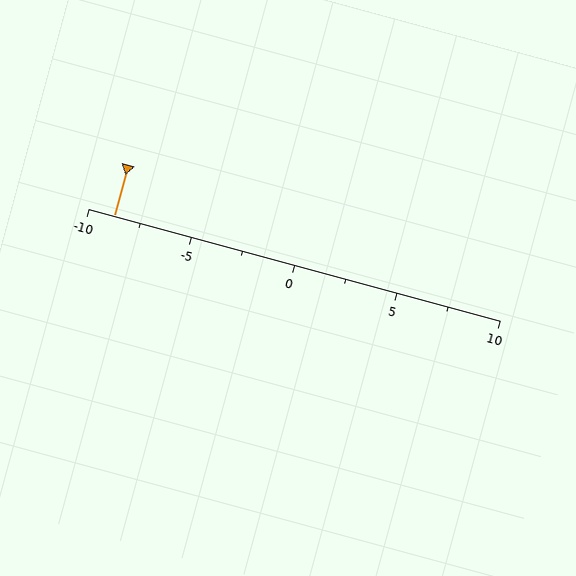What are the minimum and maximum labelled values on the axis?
The axis runs from -10 to 10.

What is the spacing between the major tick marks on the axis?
The major ticks are spaced 5 apart.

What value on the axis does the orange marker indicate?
The marker indicates approximately -8.8.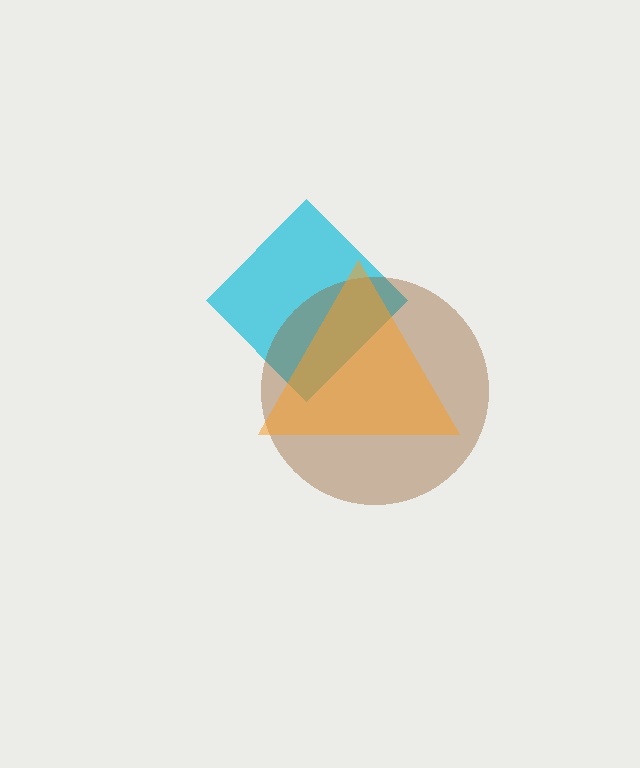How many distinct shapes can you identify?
There are 3 distinct shapes: a cyan diamond, a brown circle, an orange triangle.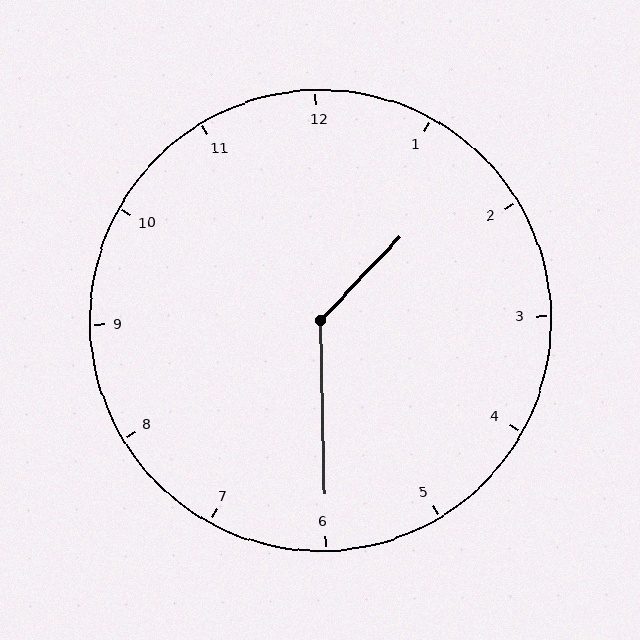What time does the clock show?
1:30.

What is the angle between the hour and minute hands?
Approximately 135 degrees.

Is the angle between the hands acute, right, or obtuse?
It is obtuse.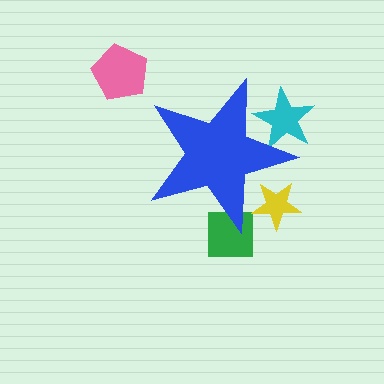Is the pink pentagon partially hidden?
No, the pink pentagon is fully visible.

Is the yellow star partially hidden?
Yes, the yellow star is partially hidden behind the blue star.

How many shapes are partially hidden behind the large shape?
3 shapes are partially hidden.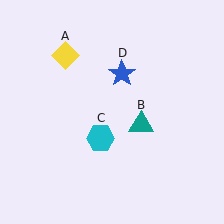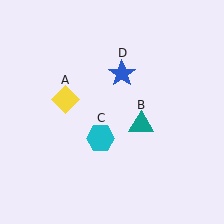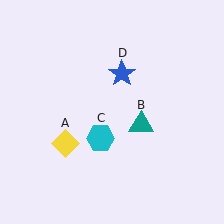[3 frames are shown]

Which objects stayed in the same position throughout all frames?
Teal triangle (object B) and cyan hexagon (object C) and blue star (object D) remained stationary.